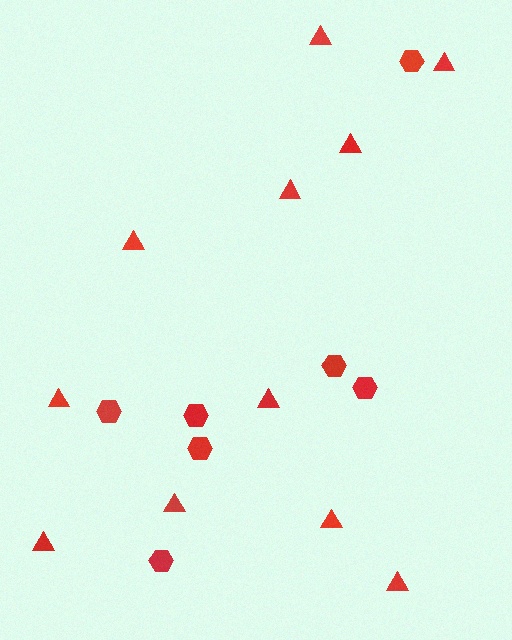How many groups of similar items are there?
There are 2 groups: one group of triangles (11) and one group of hexagons (7).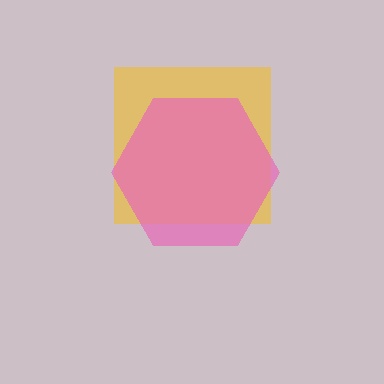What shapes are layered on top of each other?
The layered shapes are: a yellow square, a pink hexagon.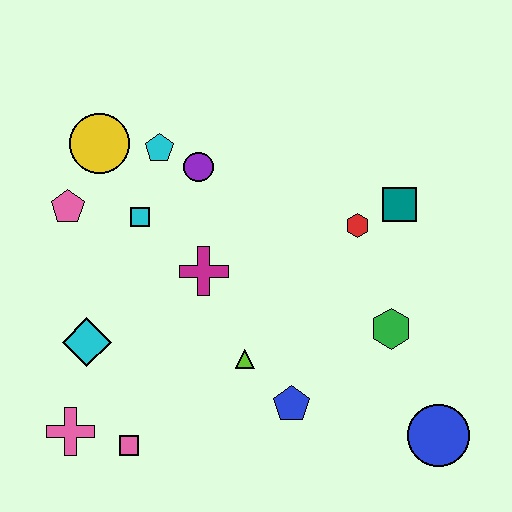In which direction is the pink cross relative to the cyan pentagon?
The pink cross is below the cyan pentagon.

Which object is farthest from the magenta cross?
The blue circle is farthest from the magenta cross.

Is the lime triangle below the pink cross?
No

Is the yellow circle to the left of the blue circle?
Yes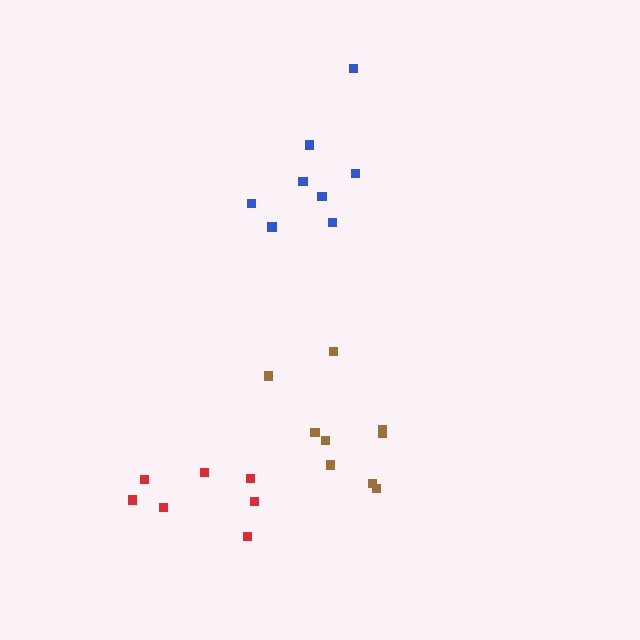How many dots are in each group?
Group 1: 7 dots, Group 2: 9 dots, Group 3: 8 dots (24 total).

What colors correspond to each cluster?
The clusters are colored: red, brown, blue.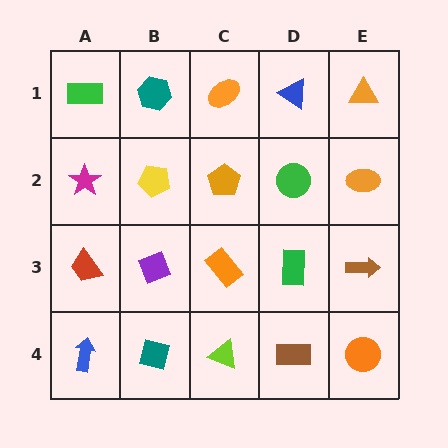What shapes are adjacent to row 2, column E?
An orange triangle (row 1, column E), a brown arrow (row 3, column E), a green circle (row 2, column D).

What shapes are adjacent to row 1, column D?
A green circle (row 2, column D), an orange ellipse (row 1, column C), an orange triangle (row 1, column E).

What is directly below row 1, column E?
An orange ellipse.